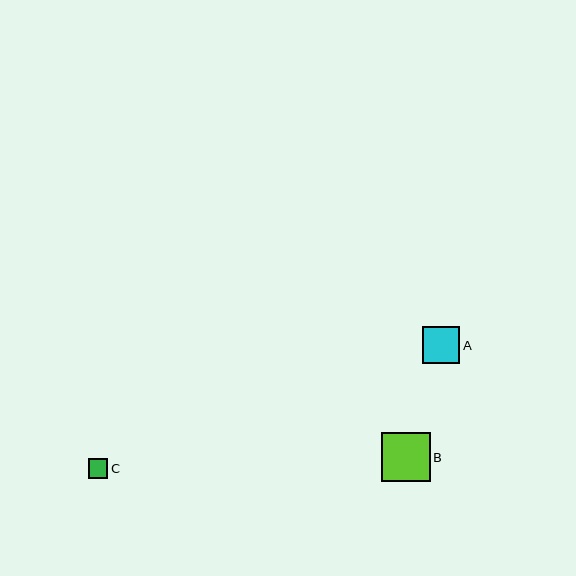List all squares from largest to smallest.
From largest to smallest: B, A, C.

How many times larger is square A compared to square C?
Square A is approximately 1.9 times the size of square C.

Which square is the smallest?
Square C is the smallest with a size of approximately 19 pixels.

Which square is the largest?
Square B is the largest with a size of approximately 49 pixels.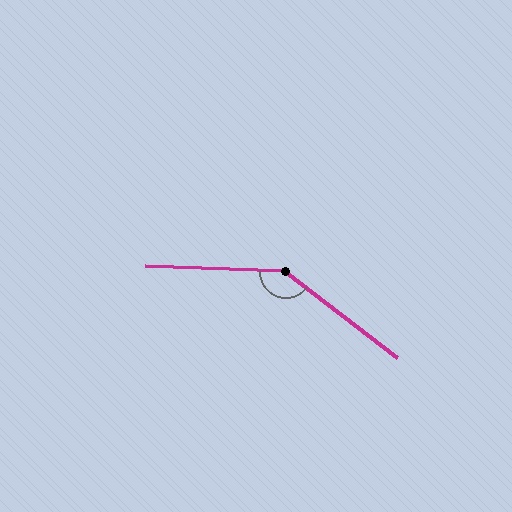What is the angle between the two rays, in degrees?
Approximately 145 degrees.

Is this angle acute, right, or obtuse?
It is obtuse.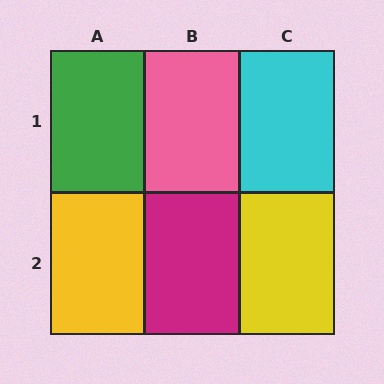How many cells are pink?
1 cell is pink.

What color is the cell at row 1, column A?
Green.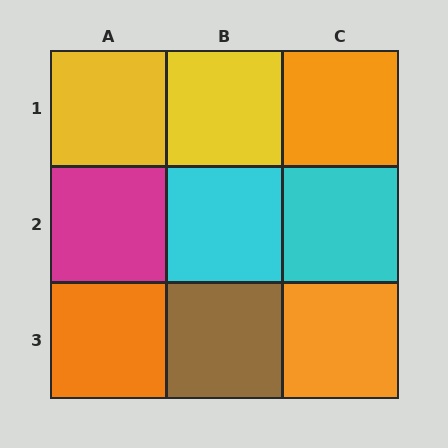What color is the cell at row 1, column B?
Yellow.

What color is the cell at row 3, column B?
Brown.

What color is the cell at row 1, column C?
Orange.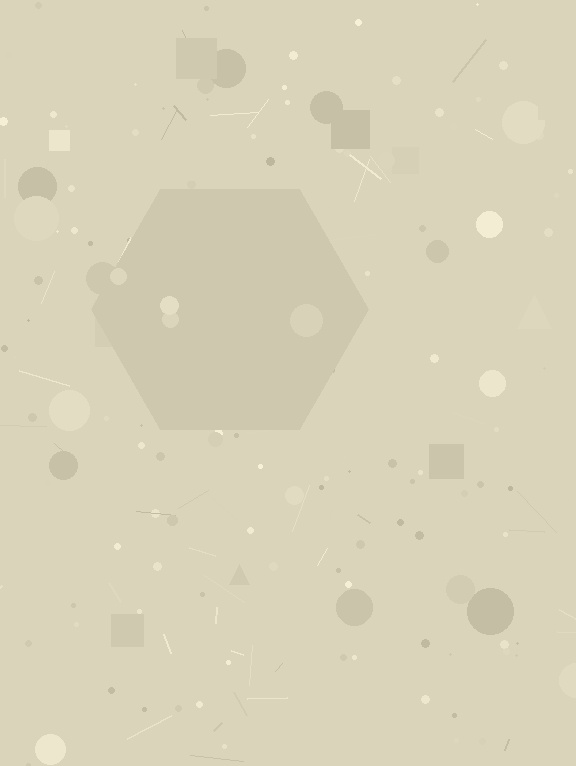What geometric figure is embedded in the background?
A hexagon is embedded in the background.